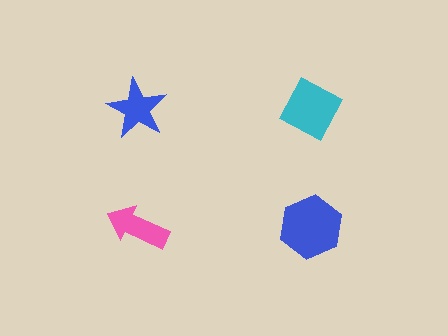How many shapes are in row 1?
2 shapes.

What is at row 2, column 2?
A blue hexagon.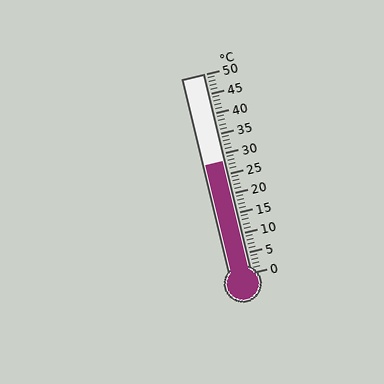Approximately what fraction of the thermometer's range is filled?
The thermometer is filled to approximately 55% of its range.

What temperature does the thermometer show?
The thermometer shows approximately 28°C.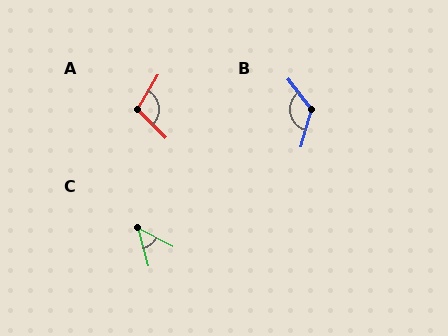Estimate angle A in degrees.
Approximately 104 degrees.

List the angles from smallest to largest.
C (48°), A (104°), B (128°).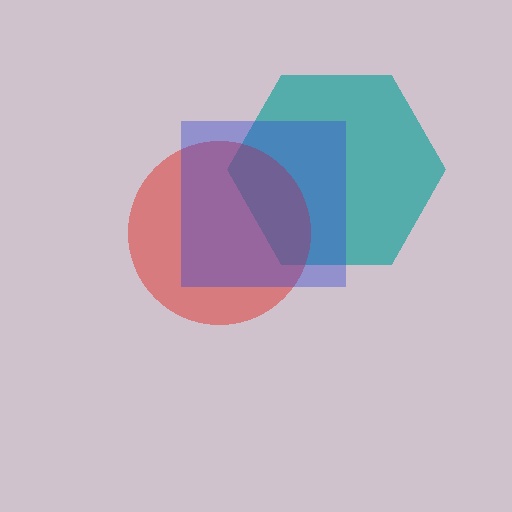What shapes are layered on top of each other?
The layered shapes are: a teal hexagon, a red circle, a blue square.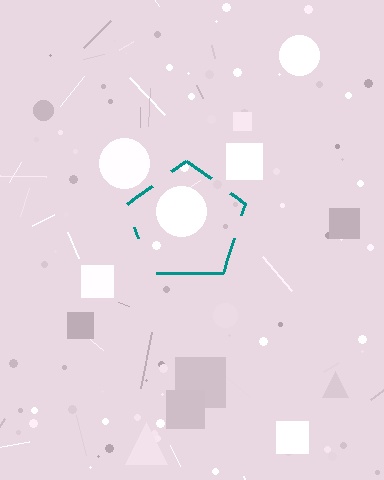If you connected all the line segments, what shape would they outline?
They would outline a pentagon.